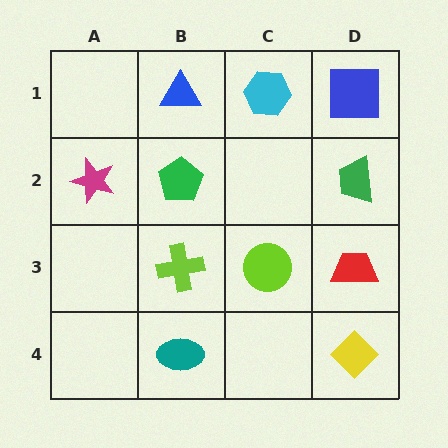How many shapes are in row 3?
3 shapes.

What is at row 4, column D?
A yellow diamond.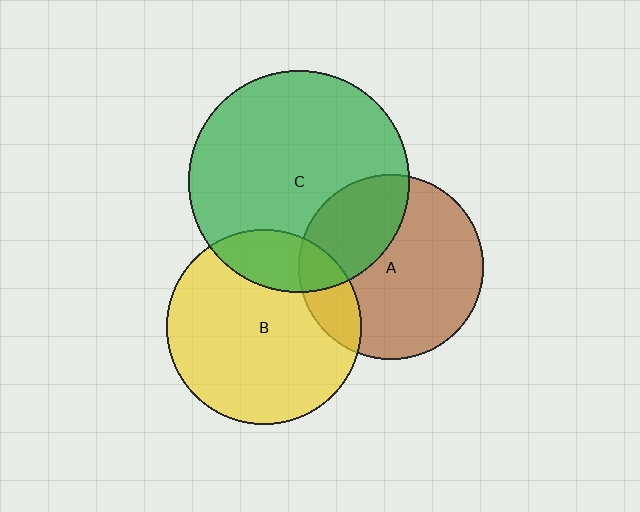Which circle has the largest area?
Circle C (green).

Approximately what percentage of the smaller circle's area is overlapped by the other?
Approximately 15%.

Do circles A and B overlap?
Yes.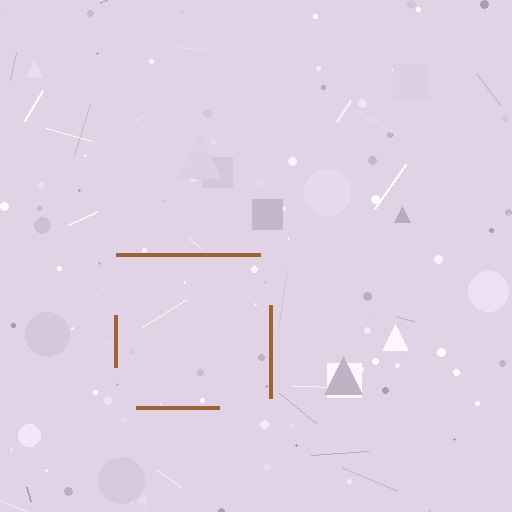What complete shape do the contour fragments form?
The contour fragments form a square.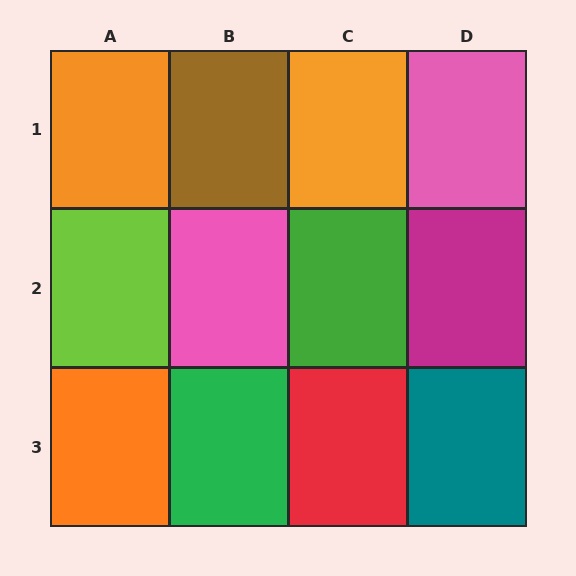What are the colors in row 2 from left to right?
Lime, pink, green, magenta.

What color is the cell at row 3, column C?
Red.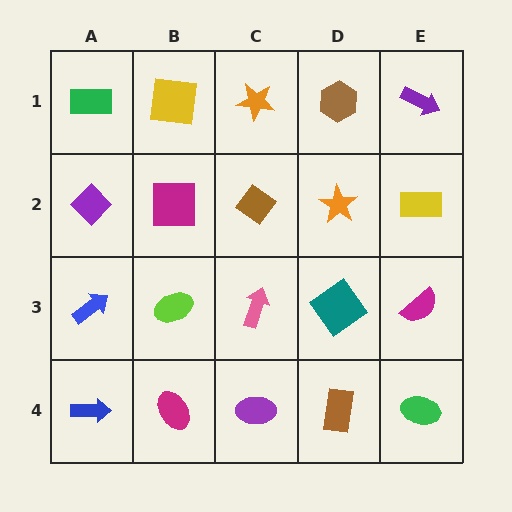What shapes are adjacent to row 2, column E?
A purple arrow (row 1, column E), a magenta semicircle (row 3, column E), an orange star (row 2, column D).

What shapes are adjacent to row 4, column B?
A lime ellipse (row 3, column B), a blue arrow (row 4, column A), a purple ellipse (row 4, column C).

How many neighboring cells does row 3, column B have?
4.